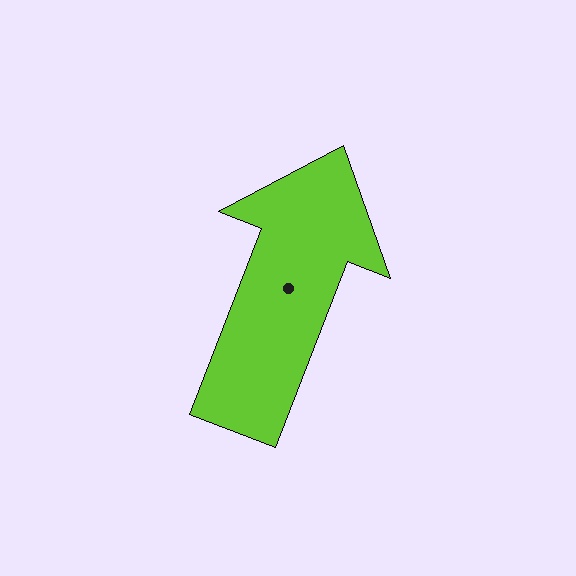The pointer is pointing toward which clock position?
Roughly 1 o'clock.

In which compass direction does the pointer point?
North.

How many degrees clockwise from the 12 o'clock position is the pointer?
Approximately 21 degrees.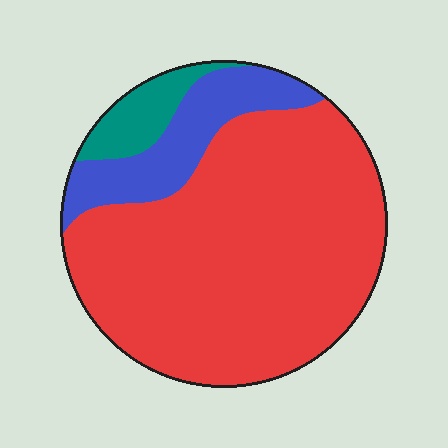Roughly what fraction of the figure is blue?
Blue takes up about one sixth (1/6) of the figure.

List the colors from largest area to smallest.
From largest to smallest: red, blue, teal.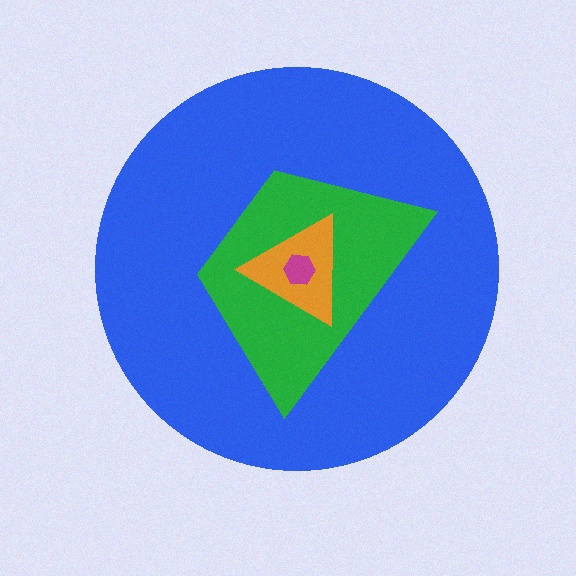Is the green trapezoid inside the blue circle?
Yes.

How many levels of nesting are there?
4.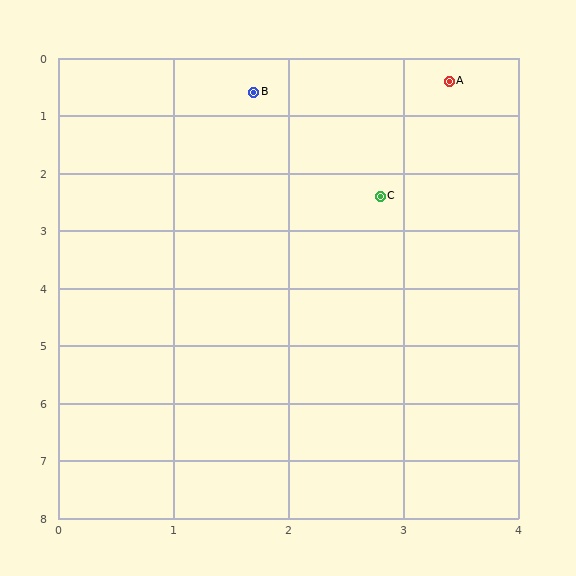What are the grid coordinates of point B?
Point B is at approximately (1.7, 0.6).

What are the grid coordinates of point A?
Point A is at approximately (3.4, 0.4).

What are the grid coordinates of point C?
Point C is at approximately (2.8, 2.4).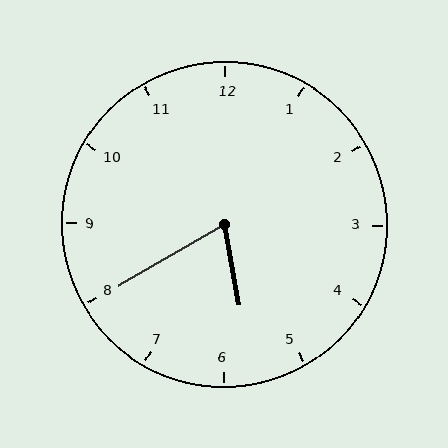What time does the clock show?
5:40.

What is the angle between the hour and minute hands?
Approximately 70 degrees.